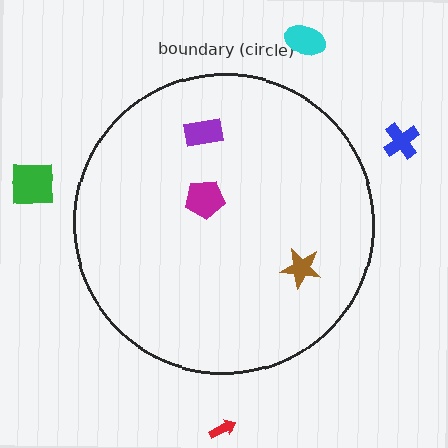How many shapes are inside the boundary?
3 inside, 4 outside.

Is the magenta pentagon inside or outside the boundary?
Inside.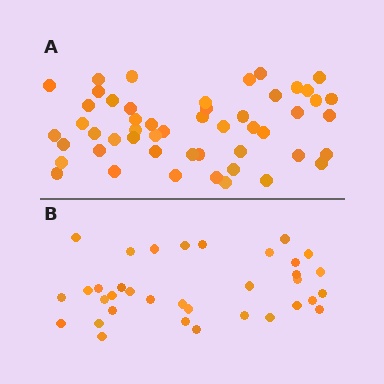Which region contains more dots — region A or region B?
Region A (the top region) has more dots.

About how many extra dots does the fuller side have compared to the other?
Region A has approximately 15 more dots than region B.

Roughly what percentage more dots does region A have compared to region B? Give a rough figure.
About 45% more.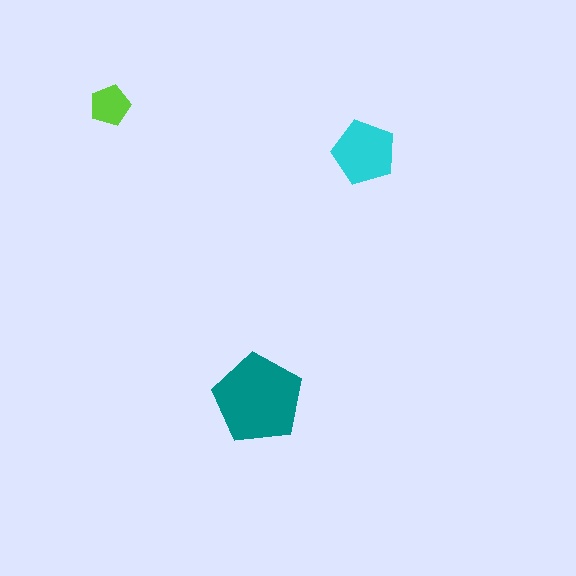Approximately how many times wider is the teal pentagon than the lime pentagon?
About 2 times wider.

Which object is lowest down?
The teal pentagon is bottommost.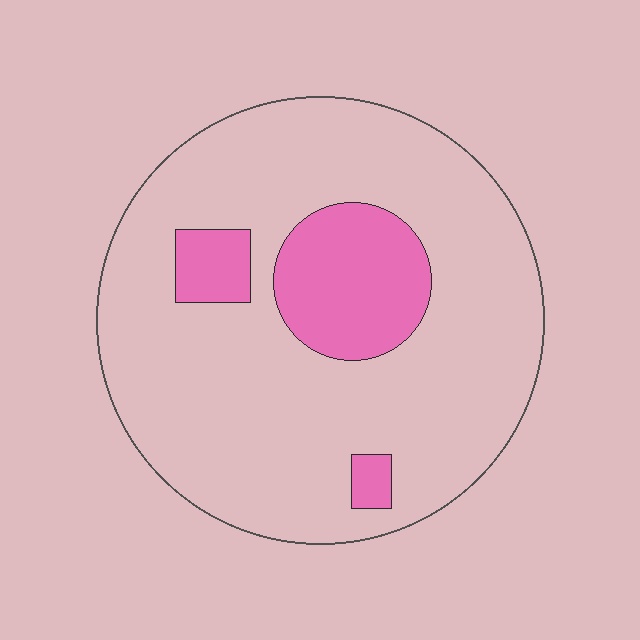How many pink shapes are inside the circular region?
3.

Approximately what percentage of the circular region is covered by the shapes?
Approximately 20%.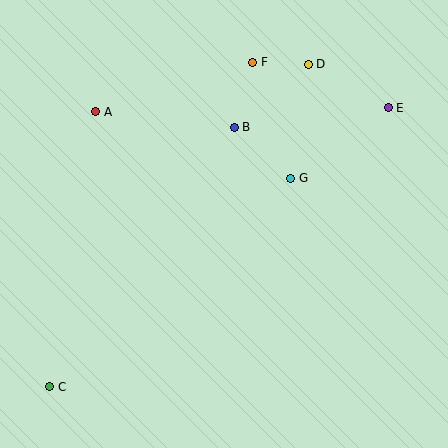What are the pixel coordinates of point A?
Point A is at (96, 112).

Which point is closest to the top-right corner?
Point E is closest to the top-right corner.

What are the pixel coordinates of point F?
Point F is at (253, 62).